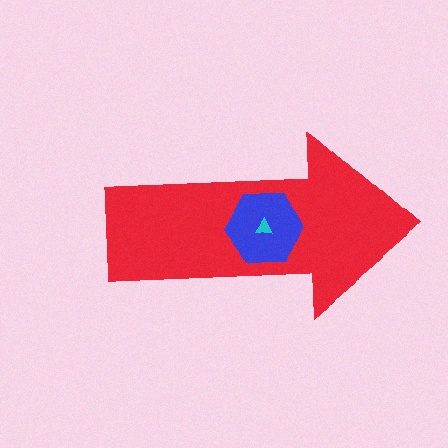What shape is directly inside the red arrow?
The blue hexagon.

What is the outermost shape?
The red arrow.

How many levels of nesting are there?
3.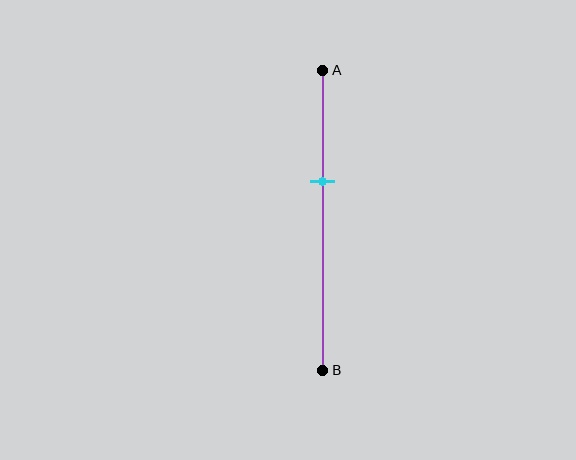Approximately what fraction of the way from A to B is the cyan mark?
The cyan mark is approximately 35% of the way from A to B.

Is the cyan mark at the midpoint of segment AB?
No, the mark is at about 35% from A, not at the 50% midpoint.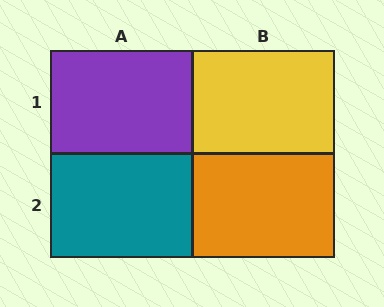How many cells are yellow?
1 cell is yellow.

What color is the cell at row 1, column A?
Purple.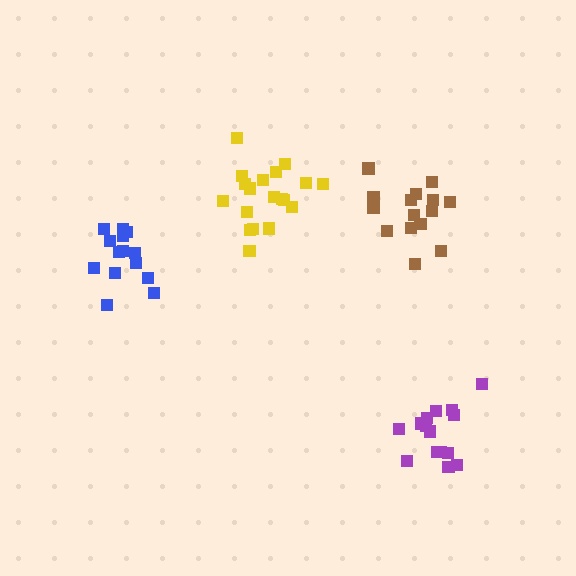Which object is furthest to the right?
The purple cluster is rightmost.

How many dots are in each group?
Group 1: 15 dots, Group 2: 14 dots, Group 3: 15 dots, Group 4: 19 dots (63 total).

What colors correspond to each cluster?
The clusters are colored: brown, blue, purple, yellow.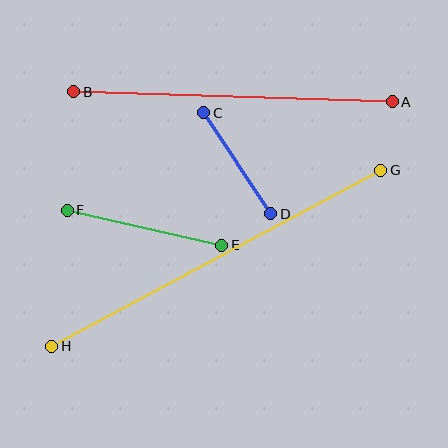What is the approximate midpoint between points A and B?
The midpoint is at approximately (233, 97) pixels.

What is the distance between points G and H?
The distance is approximately 373 pixels.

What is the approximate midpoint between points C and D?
The midpoint is at approximately (237, 163) pixels.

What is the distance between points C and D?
The distance is approximately 121 pixels.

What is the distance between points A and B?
The distance is approximately 318 pixels.